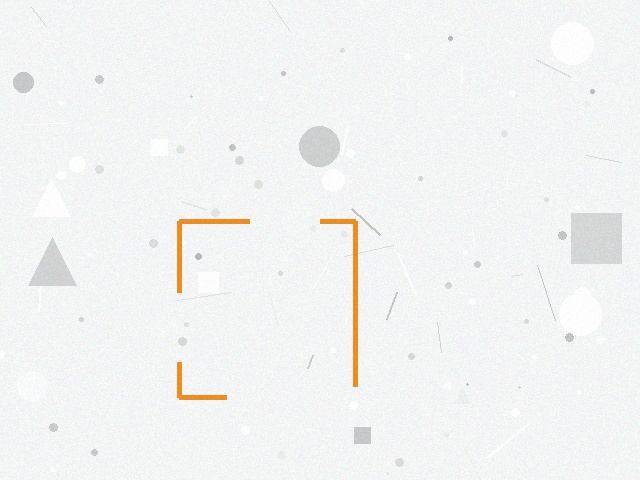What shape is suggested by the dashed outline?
The dashed outline suggests a square.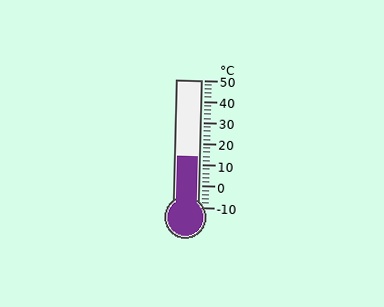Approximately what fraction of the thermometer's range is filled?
The thermometer is filled to approximately 40% of its range.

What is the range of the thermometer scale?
The thermometer scale ranges from -10°C to 50°C.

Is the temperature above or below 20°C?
The temperature is below 20°C.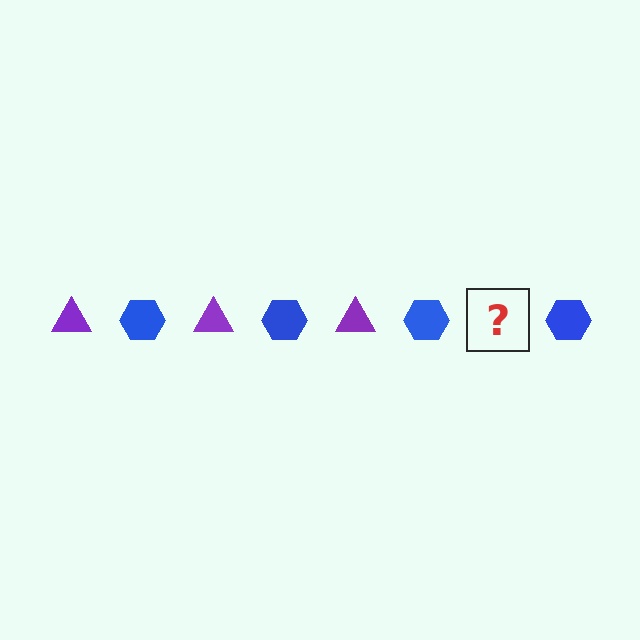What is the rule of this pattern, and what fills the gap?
The rule is that the pattern alternates between purple triangle and blue hexagon. The gap should be filled with a purple triangle.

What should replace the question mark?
The question mark should be replaced with a purple triangle.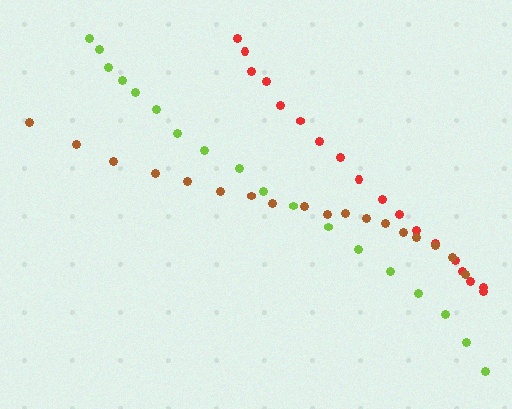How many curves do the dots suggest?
There are 3 distinct paths.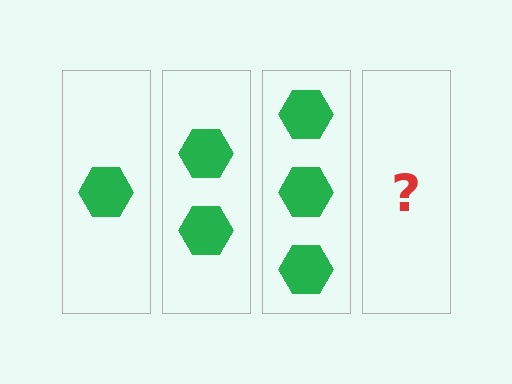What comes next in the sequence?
The next element should be 4 hexagons.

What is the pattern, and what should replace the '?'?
The pattern is that each step adds one more hexagon. The '?' should be 4 hexagons.